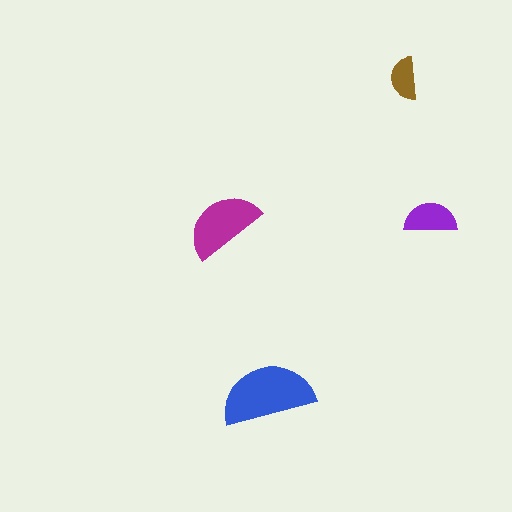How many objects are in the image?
There are 4 objects in the image.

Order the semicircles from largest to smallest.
the blue one, the magenta one, the purple one, the brown one.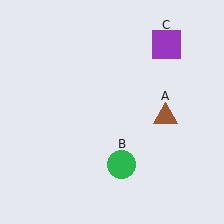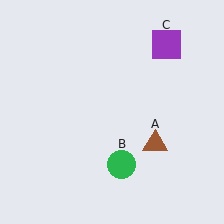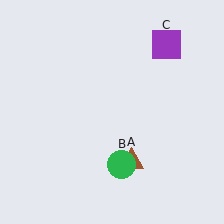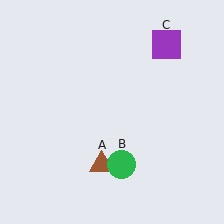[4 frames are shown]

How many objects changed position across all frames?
1 object changed position: brown triangle (object A).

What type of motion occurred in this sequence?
The brown triangle (object A) rotated clockwise around the center of the scene.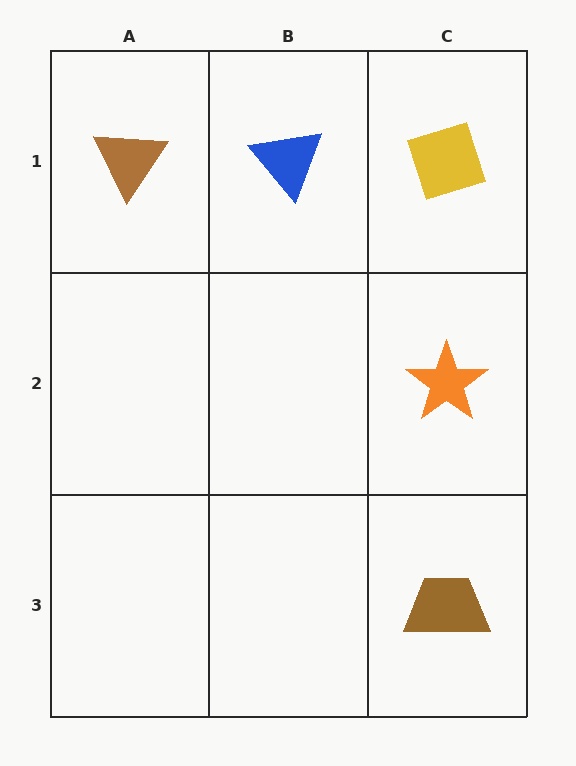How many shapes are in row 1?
3 shapes.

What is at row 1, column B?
A blue triangle.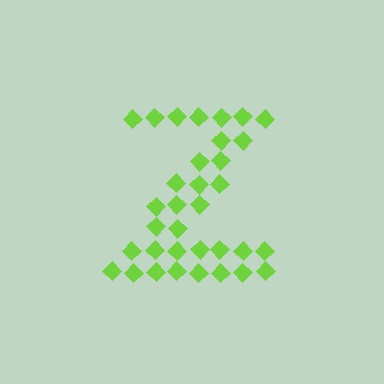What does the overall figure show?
The overall figure shows the letter Z.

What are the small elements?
The small elements are diamonds.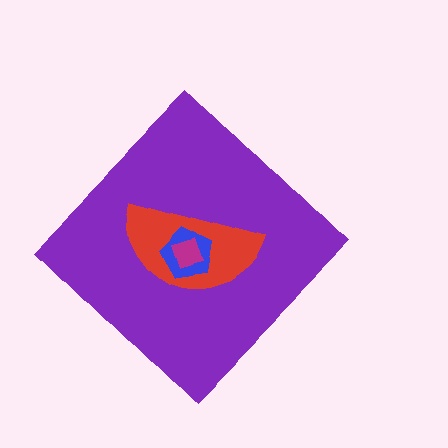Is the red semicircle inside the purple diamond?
Yes.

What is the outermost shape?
The purple diamond.